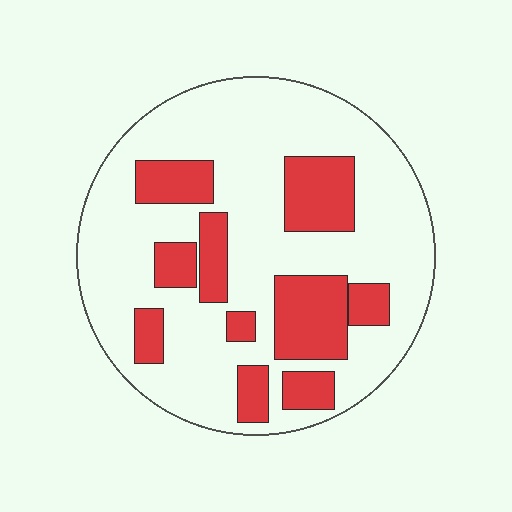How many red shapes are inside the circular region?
10.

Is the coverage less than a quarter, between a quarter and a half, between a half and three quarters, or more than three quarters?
Between a quarter and a half.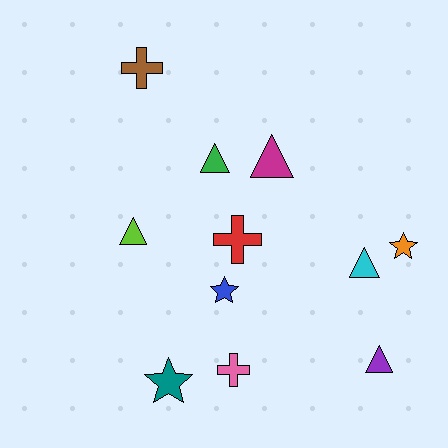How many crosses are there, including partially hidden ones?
There are 3 crosses.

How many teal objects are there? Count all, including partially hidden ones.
There is 1 teal object.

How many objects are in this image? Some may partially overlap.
There are 11 objects.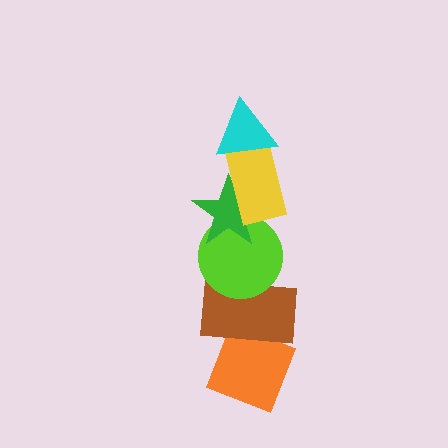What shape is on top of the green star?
The yellow rectangle is on top of the green star.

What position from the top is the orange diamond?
The orange diamond is 6th from the top.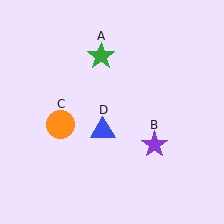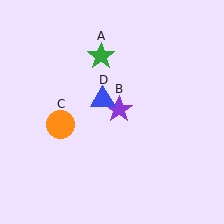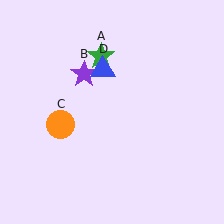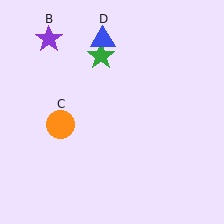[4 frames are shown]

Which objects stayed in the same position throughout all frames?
Green star (object A) and orange circle (object C) remained stationary.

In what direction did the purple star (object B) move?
The purple star (object B) moved up and to the left.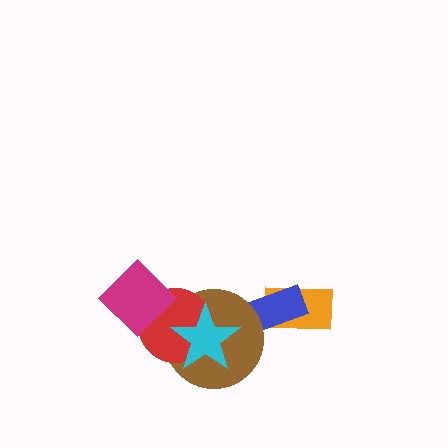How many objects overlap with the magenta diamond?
1 object overlaps with the magenta diamond.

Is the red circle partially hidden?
Yes, it is partially covered by another shape.